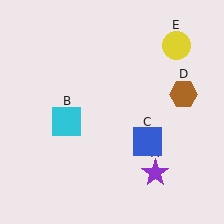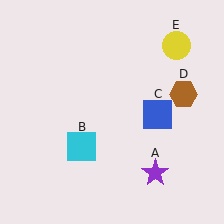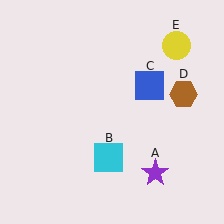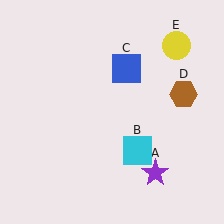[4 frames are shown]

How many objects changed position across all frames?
2 objects changed position: cyan square (object B), blue square (object C).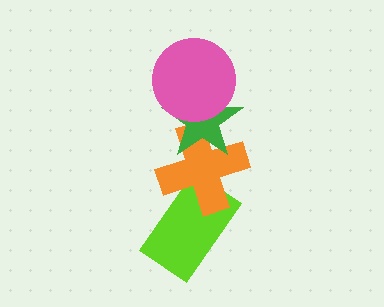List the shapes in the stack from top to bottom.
From top to bottom: the pink circle, the green star, the orange cross, the lime rectangle.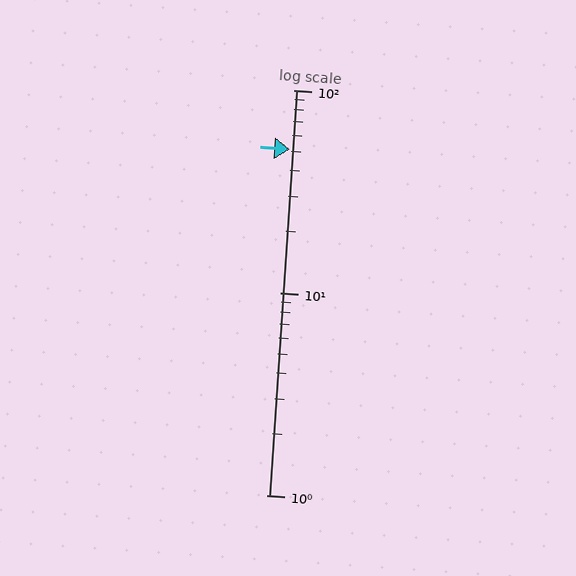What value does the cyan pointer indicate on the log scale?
The pointer indicates approximately 51.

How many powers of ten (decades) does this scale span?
The scale spans 2 decades, from 1 to 100.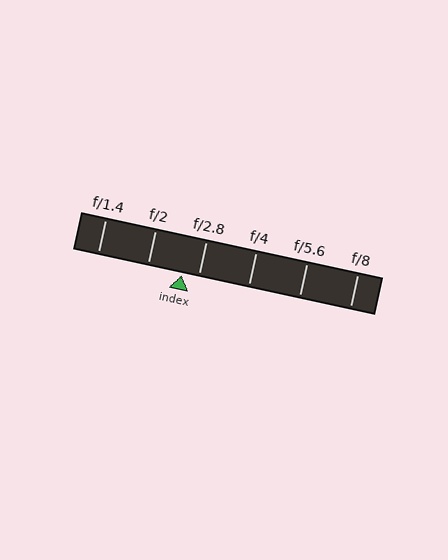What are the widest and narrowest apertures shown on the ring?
The widest aperture shown is f/1.4 and the narrowest is f/8.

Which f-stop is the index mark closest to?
The index mark is closest to f/2.8.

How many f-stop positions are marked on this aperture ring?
There are 6 f-stop positions marked.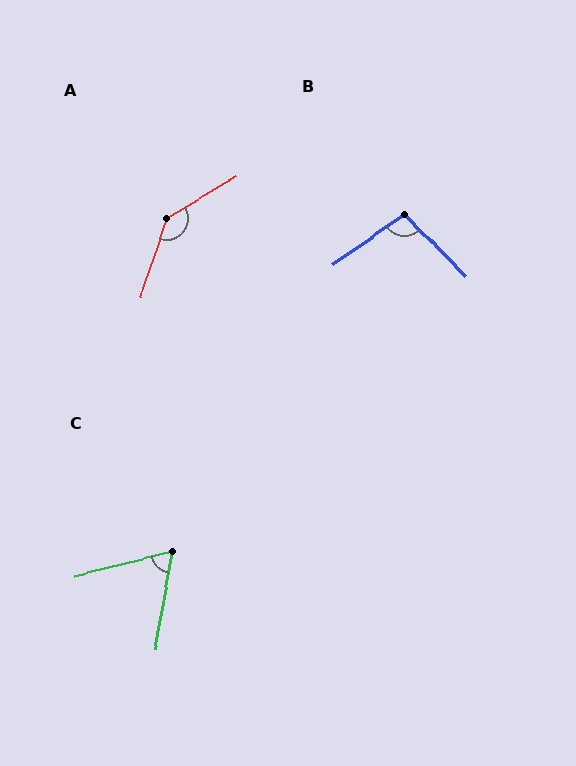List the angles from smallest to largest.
C (66°), B (100°), A (140°).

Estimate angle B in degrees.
Approximately 100 degrees.